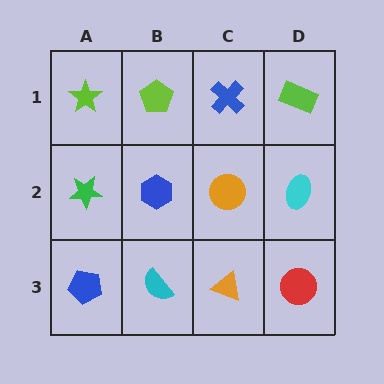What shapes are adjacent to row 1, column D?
A cyan ellipse (row 2, column D), a blue cross (row 1, column C).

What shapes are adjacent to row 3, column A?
A green star (row 2, column A), a cyan semicircle (row 3, column B).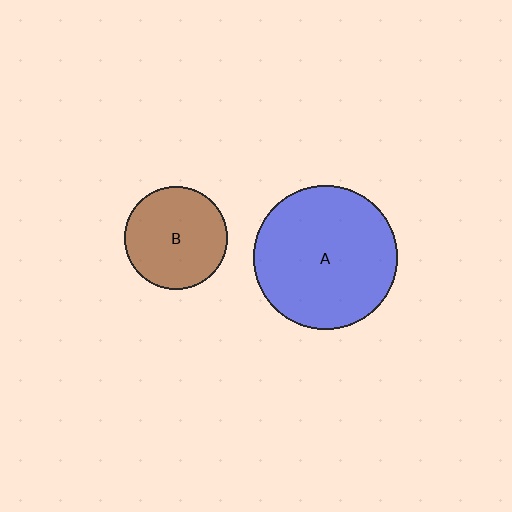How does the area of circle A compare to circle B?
Approximately 1.9 times.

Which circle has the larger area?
Circle A (blue).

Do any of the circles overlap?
No, none of the circles overlap.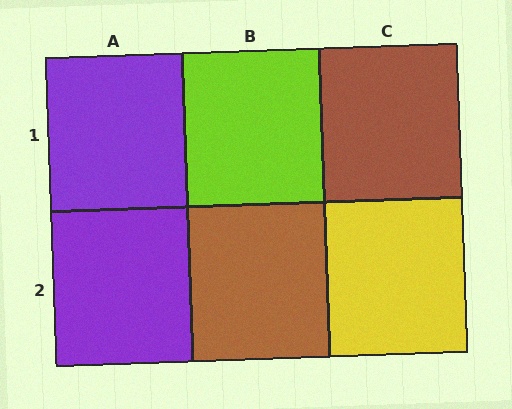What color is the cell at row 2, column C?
Yellow.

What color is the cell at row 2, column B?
Brown.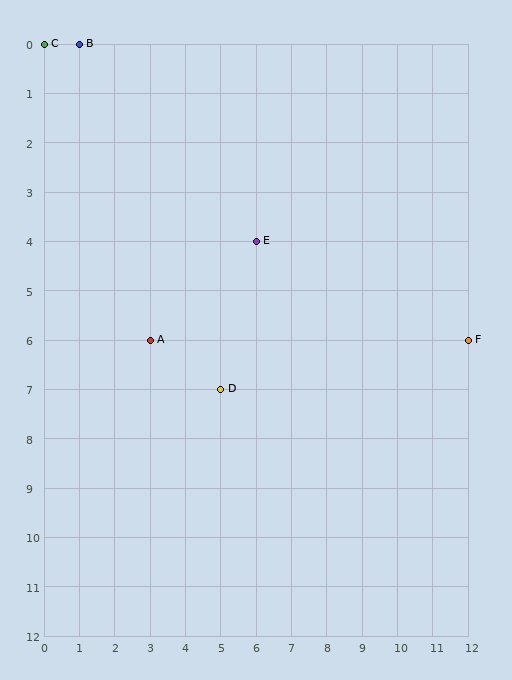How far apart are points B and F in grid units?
Points B and F are 11 columns and 6 rows apart (about 12.5 grid units diagonally).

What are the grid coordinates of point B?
Point B is at grid coordinates (1, 0).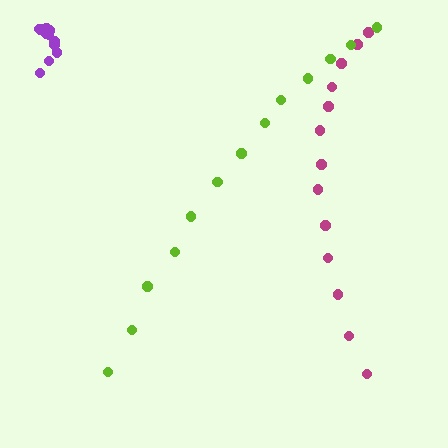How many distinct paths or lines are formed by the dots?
There are 3 distinct paths.